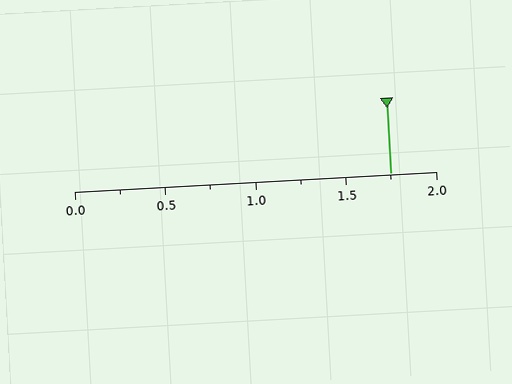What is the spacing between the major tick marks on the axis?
The major ticks are spaced 0.5 apart.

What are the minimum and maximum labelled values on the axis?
The axis runs from 0.0 to 2.0.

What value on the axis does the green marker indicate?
The marker indicates approximately 1.75.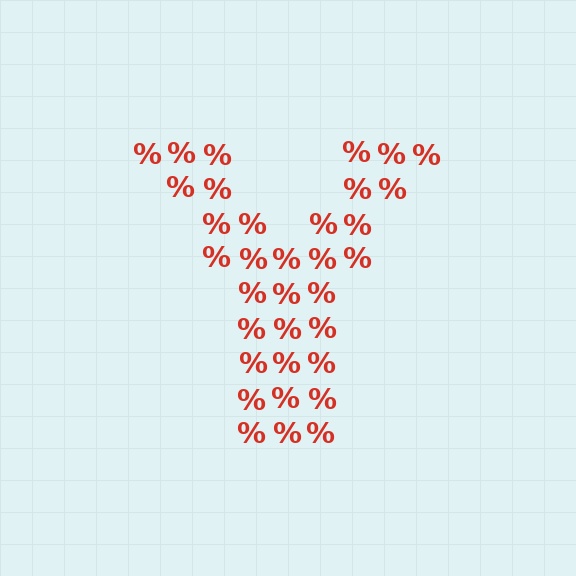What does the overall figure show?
The overall figure shows the letter Y.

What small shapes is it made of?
It is made of small percent signs.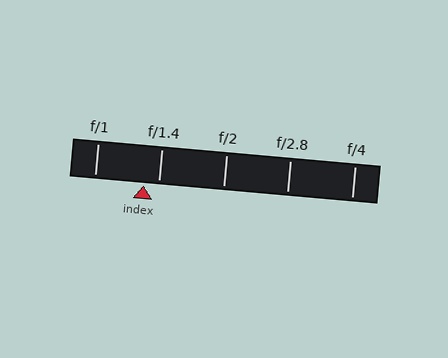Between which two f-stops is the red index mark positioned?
The index mark is between f/1 and f/1.4.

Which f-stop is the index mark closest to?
The index mark is closest to f/1.4.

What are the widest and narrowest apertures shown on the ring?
The widest aperture shown is f/1 and the narrowest is f/4.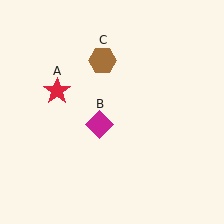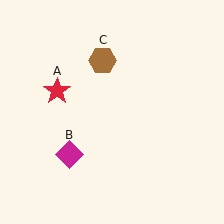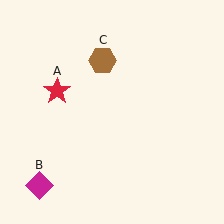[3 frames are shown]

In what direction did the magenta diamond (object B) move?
The magenta diamond (object B) moved down and to the left.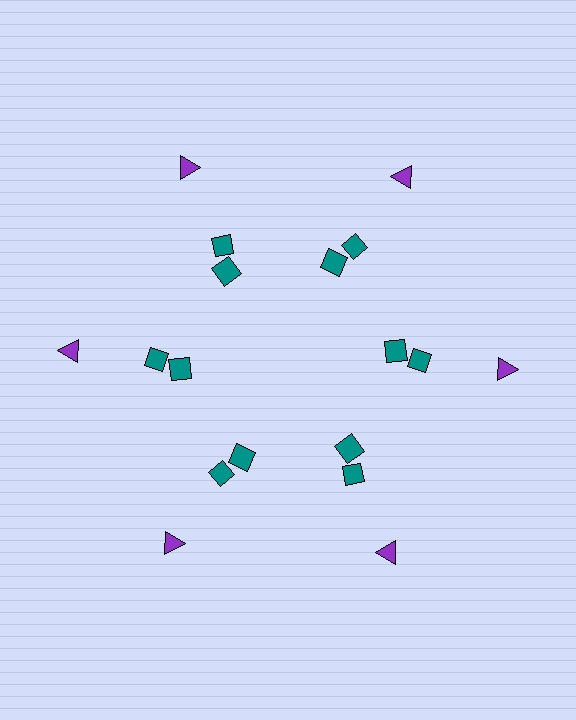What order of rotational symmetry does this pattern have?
This pattern has 6-fold rotational symmetry.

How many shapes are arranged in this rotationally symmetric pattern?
There are 18 shapes, arranged in 6 groups of 3.